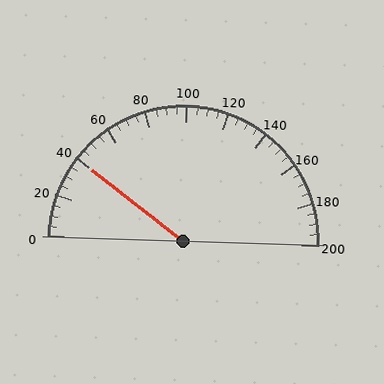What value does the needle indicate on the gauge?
The needle indicates approximately 40.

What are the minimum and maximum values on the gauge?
The gauge ranges from 0 to 200.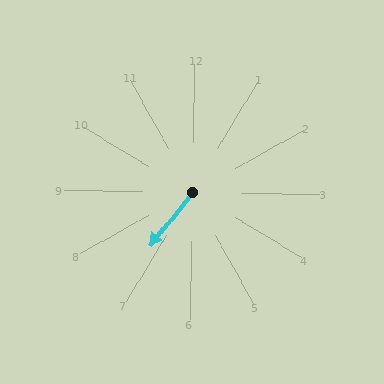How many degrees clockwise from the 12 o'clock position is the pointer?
Approximately 217 degrees.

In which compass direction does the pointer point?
Southwest.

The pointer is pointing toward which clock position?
Roughly 7 o'clock.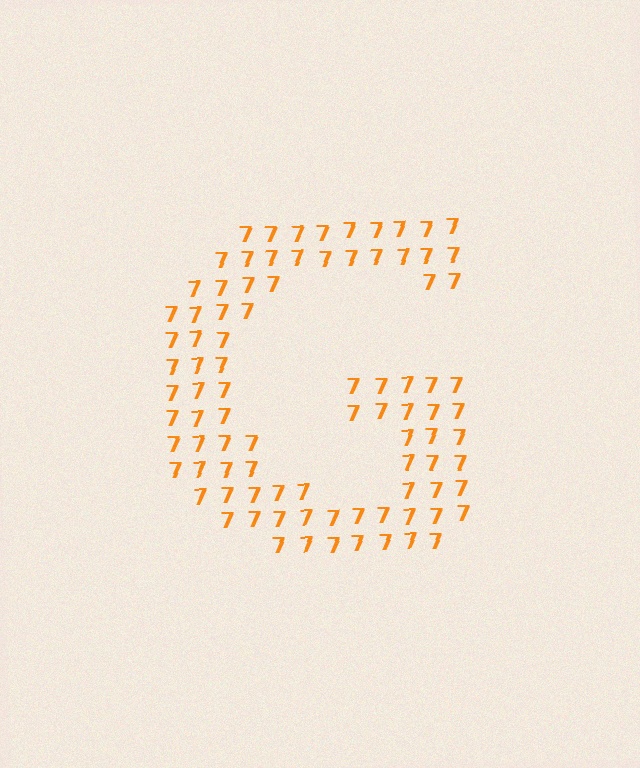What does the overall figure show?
The overall figure shows the letter G.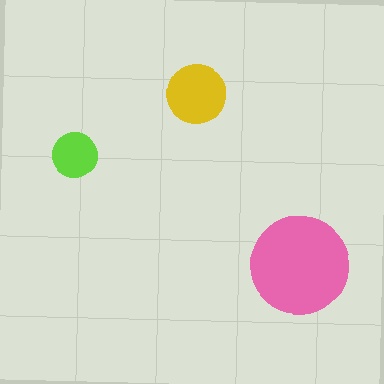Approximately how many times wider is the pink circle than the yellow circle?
About 1.5 times wider.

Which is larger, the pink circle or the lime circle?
The pink one.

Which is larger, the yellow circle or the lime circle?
The yellow one.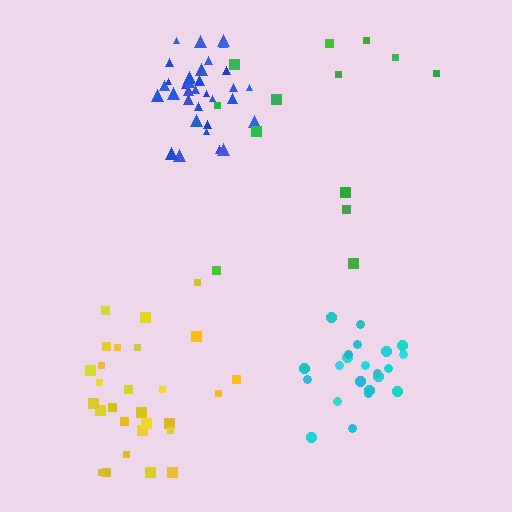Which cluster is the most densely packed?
Blue.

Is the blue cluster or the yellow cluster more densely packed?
Blue.